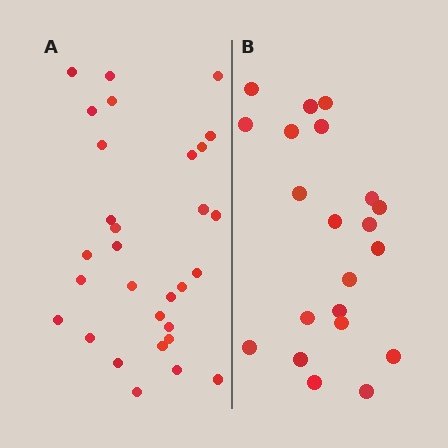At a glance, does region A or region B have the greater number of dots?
Region A (the left region) has more dots.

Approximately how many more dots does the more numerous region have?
Region A has roughly 8 or so more dots than region B.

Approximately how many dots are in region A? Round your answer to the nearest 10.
About 30 dots.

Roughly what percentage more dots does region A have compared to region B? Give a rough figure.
About 45% more.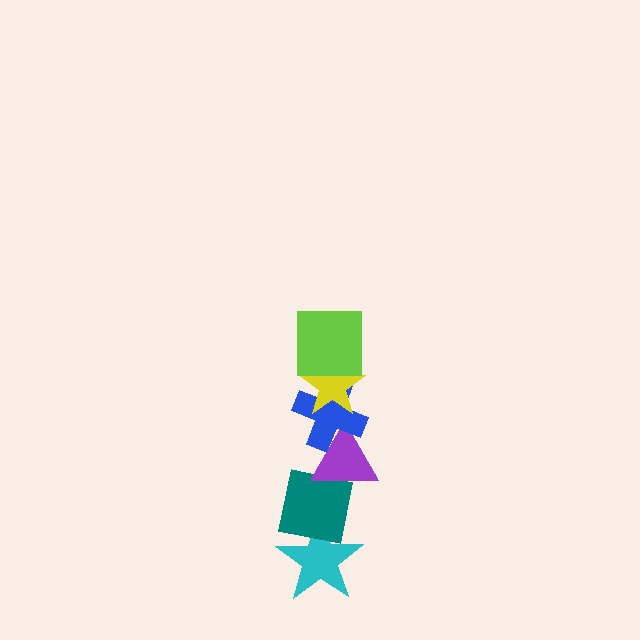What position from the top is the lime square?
The lime square is 1st from the top.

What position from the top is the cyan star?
The cyan star is 6th from the top.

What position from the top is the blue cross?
The blue cross is 3rd from the top.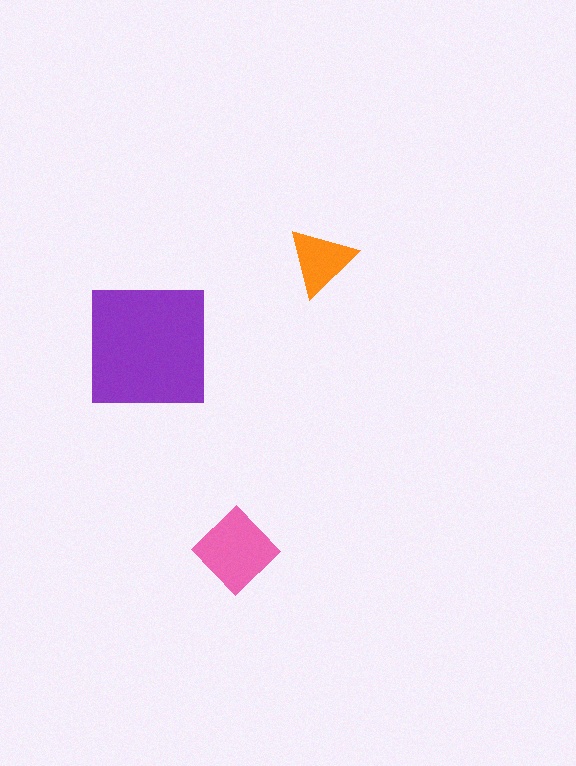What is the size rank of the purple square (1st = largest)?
1st.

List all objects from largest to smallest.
The purple square, the pink diamond, the orange triangle.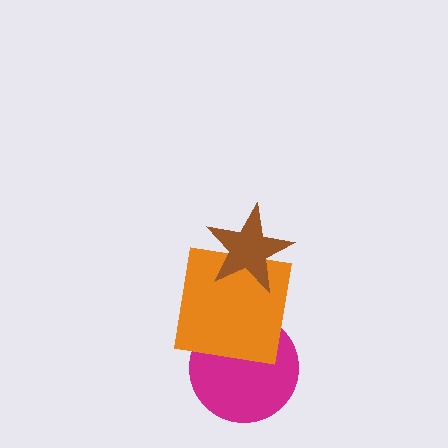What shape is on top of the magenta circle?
The orange square is on top of the magenta circle.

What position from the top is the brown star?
The brown star is 1st from the top.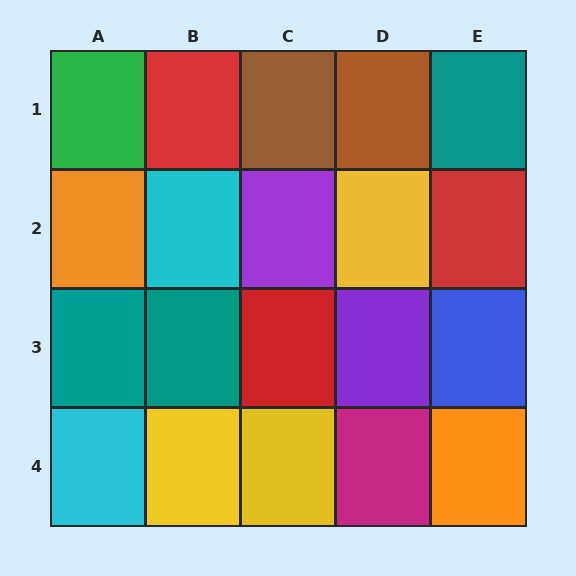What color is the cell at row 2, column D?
Yellow.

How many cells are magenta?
1 cell is magenta.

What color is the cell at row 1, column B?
Red.